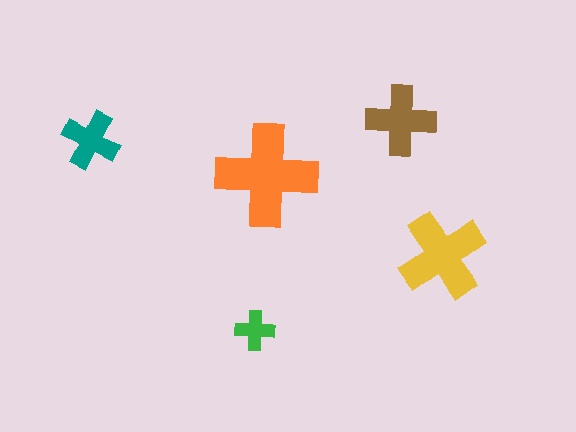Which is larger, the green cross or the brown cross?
The brown one.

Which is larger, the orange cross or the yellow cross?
The orange one.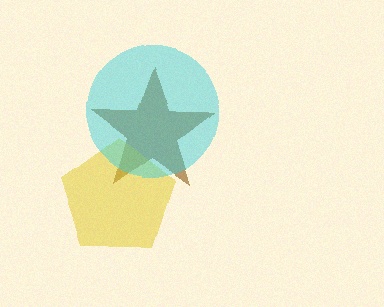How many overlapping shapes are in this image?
There are 3 overlapping shapes in the image.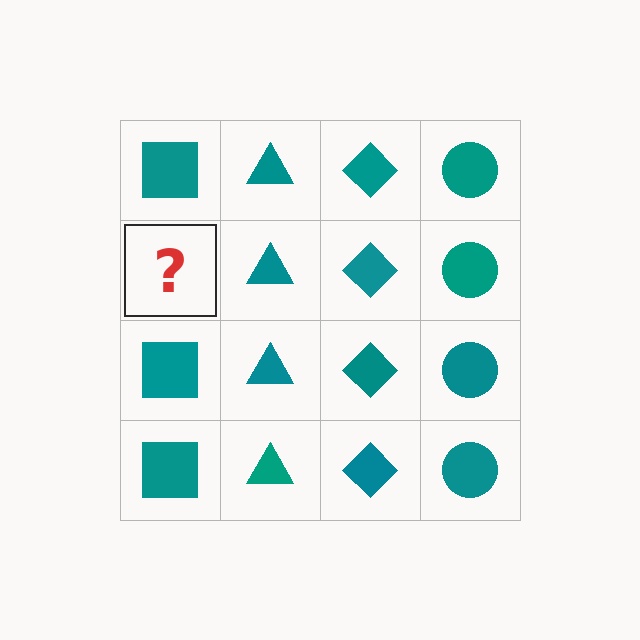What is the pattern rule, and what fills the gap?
The rule is that each column has a consistent shape. The gap should be filled with a teal square.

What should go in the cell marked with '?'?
The missing cell should contain a teal square.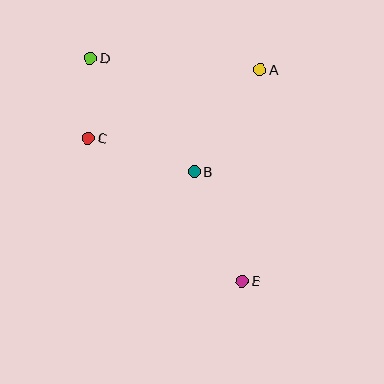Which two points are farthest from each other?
Points D and E are farthest from each other.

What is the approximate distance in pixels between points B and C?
The distance between B and C is approximately 111 pixels.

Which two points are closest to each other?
Points C and D are closest to each other.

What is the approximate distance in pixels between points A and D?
The distance between A and D is approximately 170 pixels.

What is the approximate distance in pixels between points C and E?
The distance between C and E is approximately 210 pixels.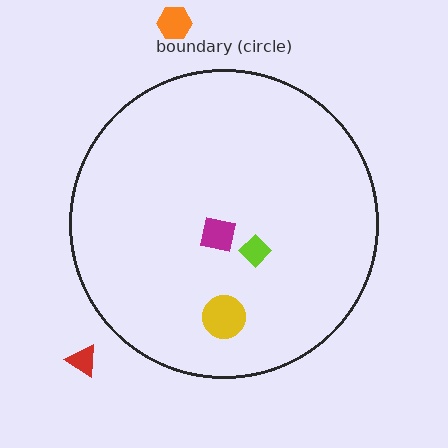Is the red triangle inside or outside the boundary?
Outside.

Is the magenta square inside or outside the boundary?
Inside.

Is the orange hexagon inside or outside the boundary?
Outside.